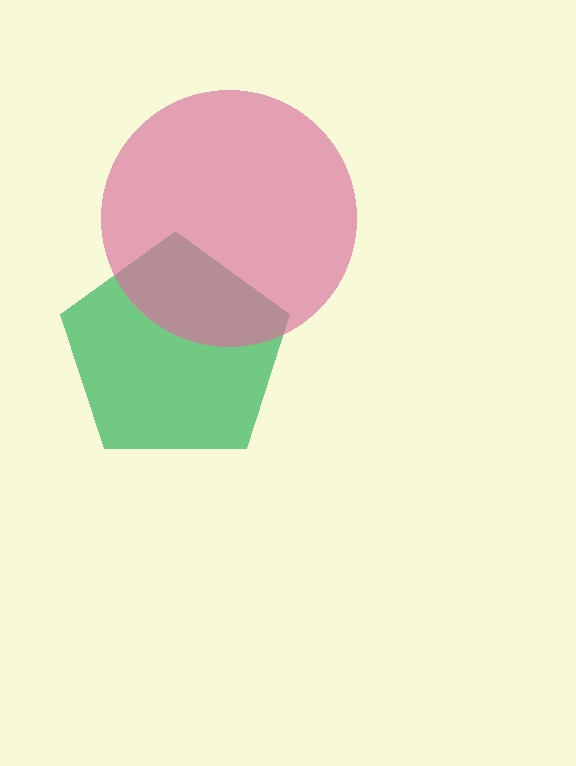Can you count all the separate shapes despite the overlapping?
Yes, there are 2 separate shapes.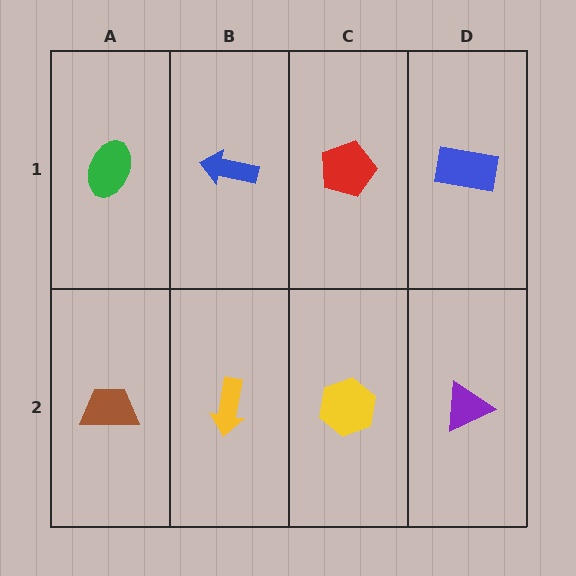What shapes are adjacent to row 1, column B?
A yellow arrow (row 2, column B), a green ellipse (row 1, column A), a red pentagon (row 1, column C).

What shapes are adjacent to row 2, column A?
A green ellipse (row 1, column A), a yellow arrow (row 2, column B).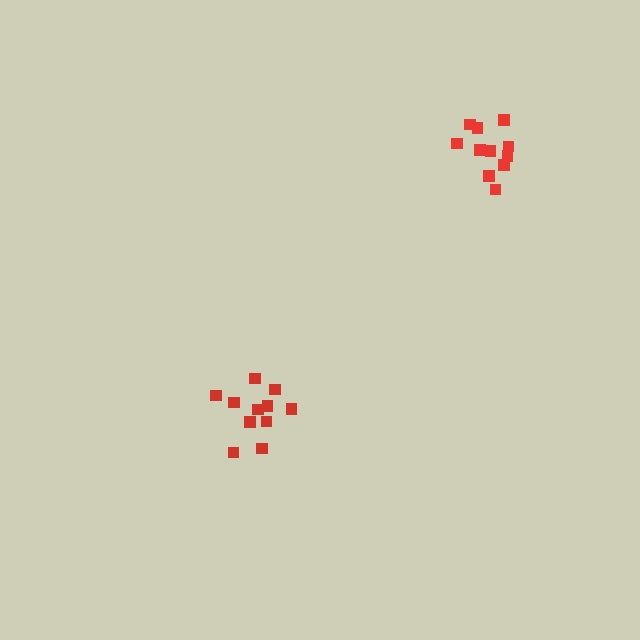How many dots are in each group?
Group 1: 11 dots, Group 2: 11 dots (22 total).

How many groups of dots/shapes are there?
There are 2 groups.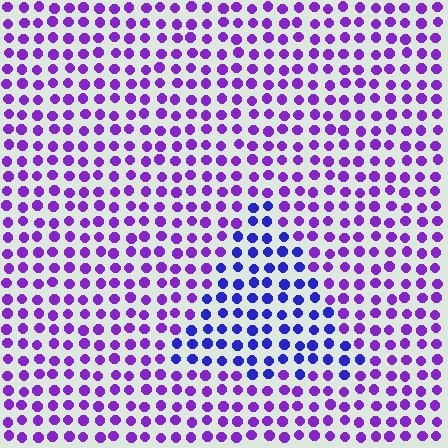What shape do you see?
I see a triangle.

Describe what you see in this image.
The image is filled with small purple elements in a uniform arrangement. A triangle-shaped region is visible where the elements are tinted to a slightly different hue, forming a subtle color boundary.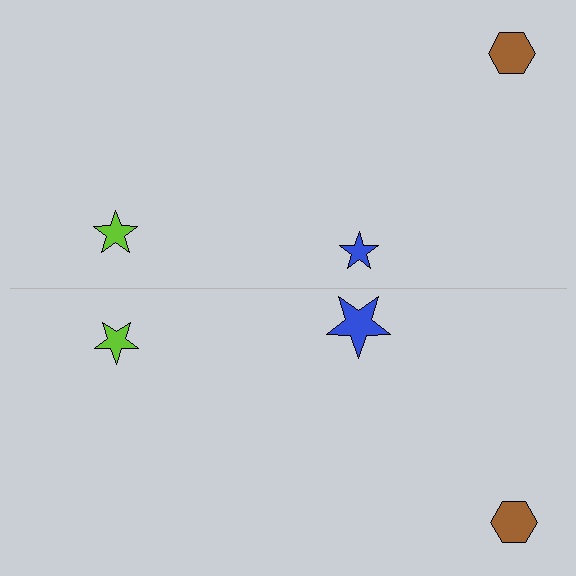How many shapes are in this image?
There are 6 shapes in this image.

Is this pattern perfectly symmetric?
No, the pattern is not perfectly symmetric. The blue star on the bottom side has a different size than its mirror counterpart.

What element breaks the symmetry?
The blue star on the bottom side has a different size than its mirror counterpart.